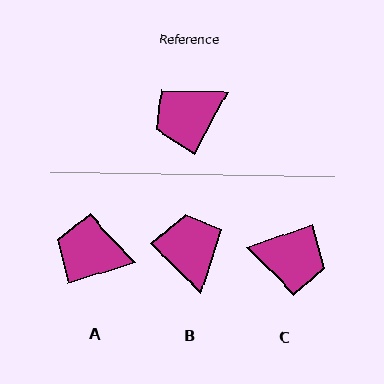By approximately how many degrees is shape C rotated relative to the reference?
Approximately 137 degrees counter-clockwise.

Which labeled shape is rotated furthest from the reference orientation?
C, about 137 degrees away.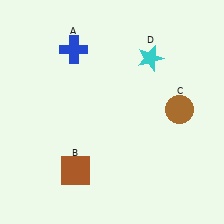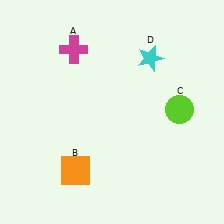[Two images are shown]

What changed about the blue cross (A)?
In Image 1, A is blue. In Image 2, it changed to magenta.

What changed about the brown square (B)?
In Image 1, B is brown. In Image 2, it changed to orange.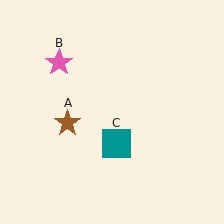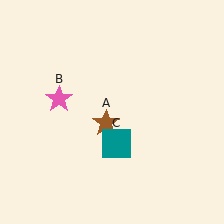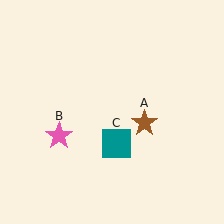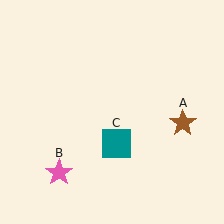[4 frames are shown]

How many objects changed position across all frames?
2 objects changed position: brown star (object A), pink star (object B).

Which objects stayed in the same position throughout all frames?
Teal square (object C) remained stationary.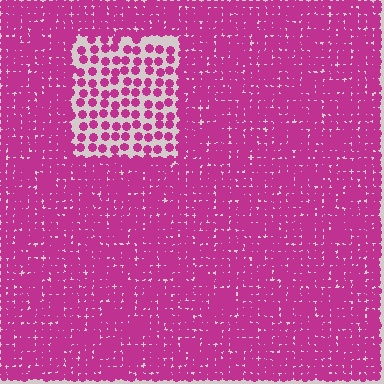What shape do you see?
I see a rectangle.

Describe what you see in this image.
The image contains small magenta elements arranged at two different densities. A rectangle-shaped region is visible where the elements are less densely packed than the surrounding area.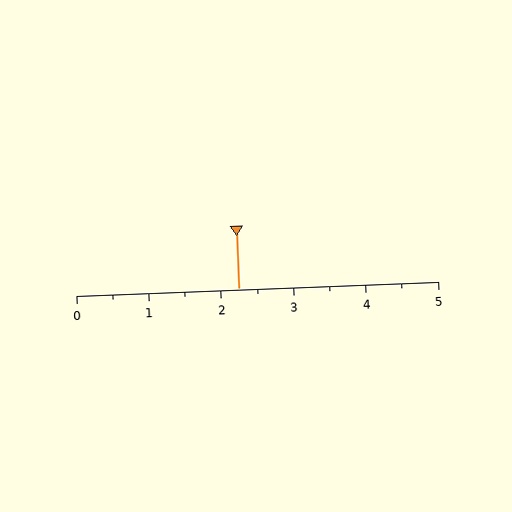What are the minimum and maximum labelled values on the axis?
The axis runs from 0 to 5.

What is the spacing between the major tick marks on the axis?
The major ticks are spaced 1 apart.